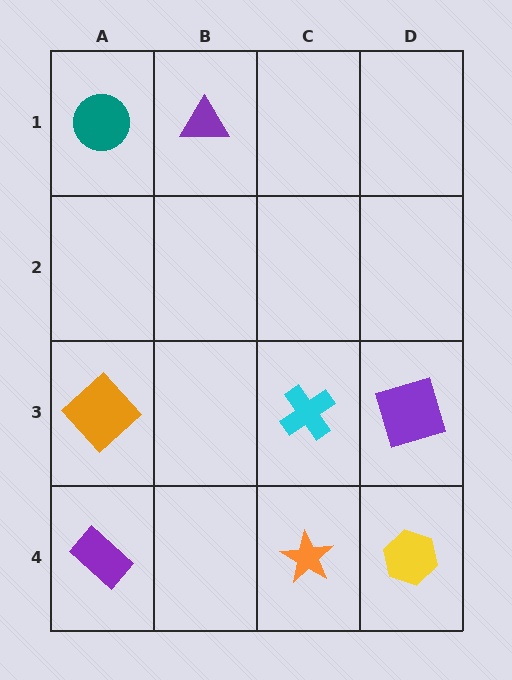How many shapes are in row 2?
0 shapes.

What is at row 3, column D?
A purple square.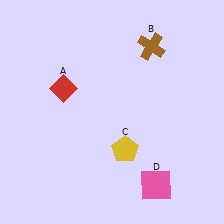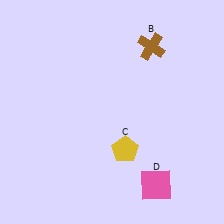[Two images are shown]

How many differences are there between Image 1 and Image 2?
There is 1 difference between the two images.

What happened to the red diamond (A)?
The red diamond (A) was removed in Image 2. It was in the top-left area of Image 1.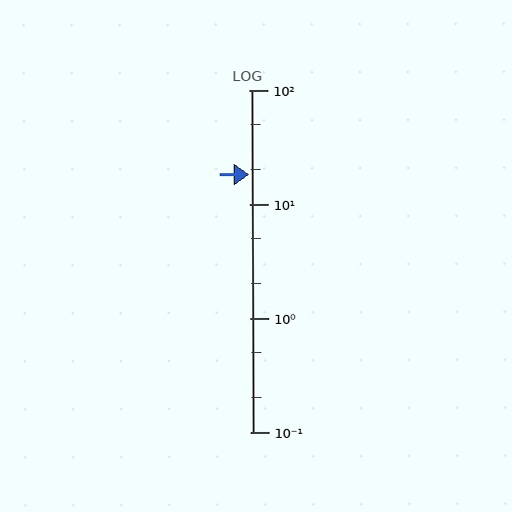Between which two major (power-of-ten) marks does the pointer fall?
The pointer is between 10 and 100.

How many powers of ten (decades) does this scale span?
The scale spans 3 decades, from 0.1 to 100.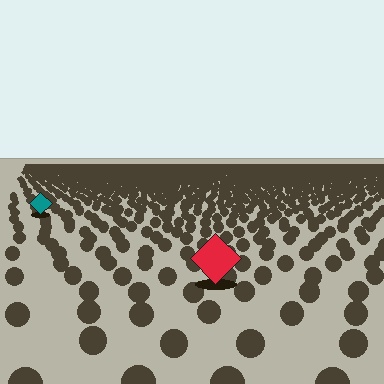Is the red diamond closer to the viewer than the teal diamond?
Yes. The red diamond is closer — you can tell from the texture gradient: the ground texture is coarser near it.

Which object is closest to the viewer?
The red diamond is closest. The texture marks near it are larger and more spread out.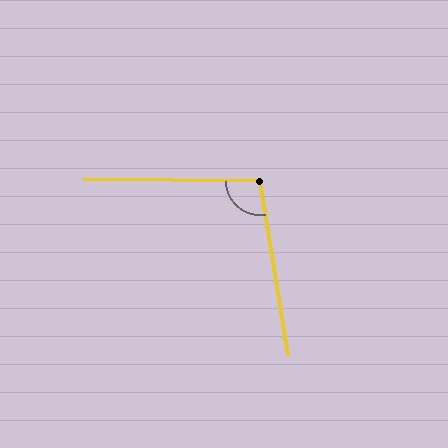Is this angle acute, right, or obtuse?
It is obtuse.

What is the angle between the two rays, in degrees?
Approximately 99 degrees.